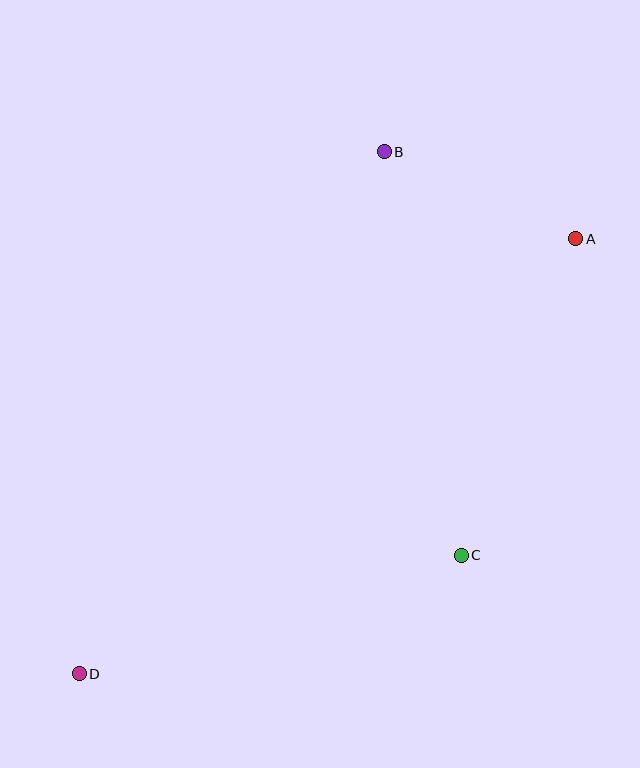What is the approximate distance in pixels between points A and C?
The distance between A and C is approximately 337 pixels.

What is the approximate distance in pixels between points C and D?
The distance between C and D is approximately 400 pixels.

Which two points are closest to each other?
Points A and B are closest to each other.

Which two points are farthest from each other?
Points A and D are farthest from each other.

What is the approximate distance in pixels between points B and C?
The distance between B and C is approximately 411 pixels.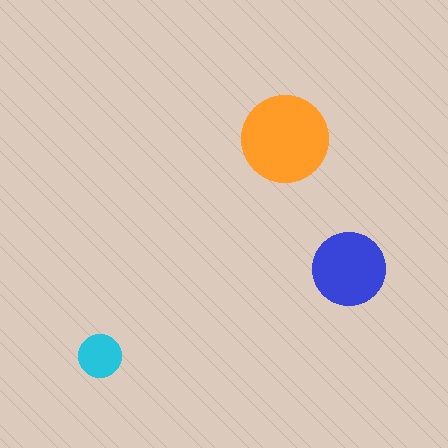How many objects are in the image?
There are 3 objects in the image.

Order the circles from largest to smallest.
the orange one, the blue one, the cyan one.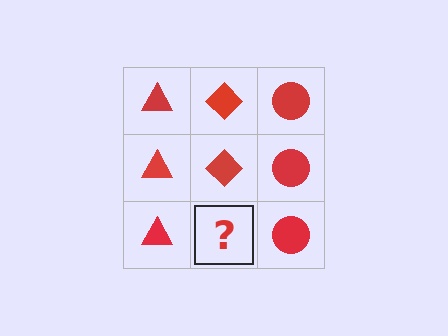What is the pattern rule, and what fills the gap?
The rule is that each column has a consistent shape. The gap should be filled with a red diamond.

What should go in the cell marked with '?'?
The missing cell should contain a red diamond.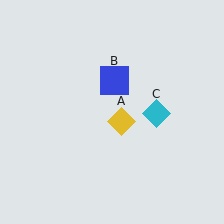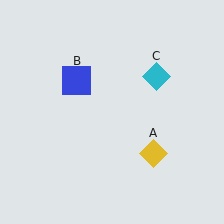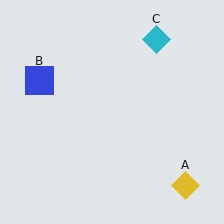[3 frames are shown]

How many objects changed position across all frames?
3 objects changed position: yellow diamond (object A), blue square (object B), cyan diamond (object C).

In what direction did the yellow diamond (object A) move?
The yellow diamond (object A) moved down and to the right.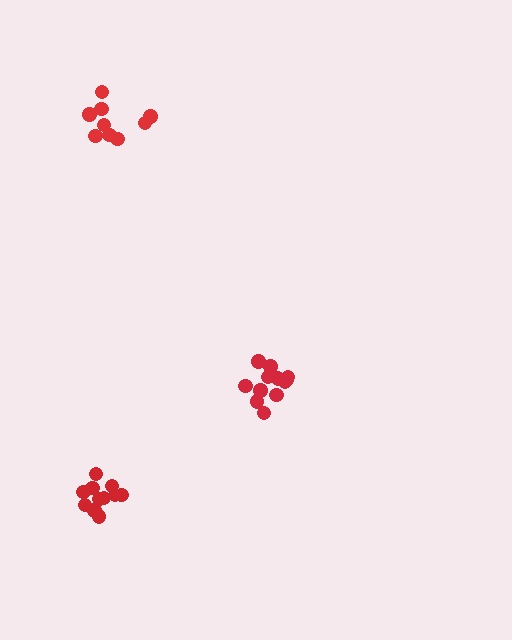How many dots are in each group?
Group 1: 11 dots, Group 2: 12 dots, Group 3: 9 dots (32 total).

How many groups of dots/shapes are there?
There are 3 groups.